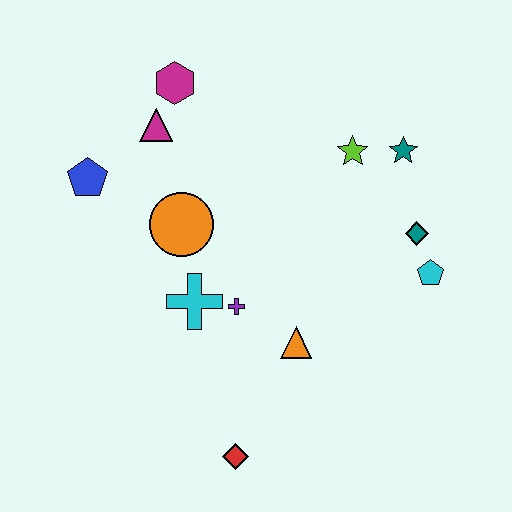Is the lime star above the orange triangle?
Yes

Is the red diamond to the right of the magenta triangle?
Yes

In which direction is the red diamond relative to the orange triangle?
The red diamond is below the orange triangle.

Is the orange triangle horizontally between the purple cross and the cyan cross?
No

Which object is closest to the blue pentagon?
The magenta triangle is closest to the blue pentagon.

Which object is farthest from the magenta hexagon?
The red diamond is farthest from the magenta hexagon.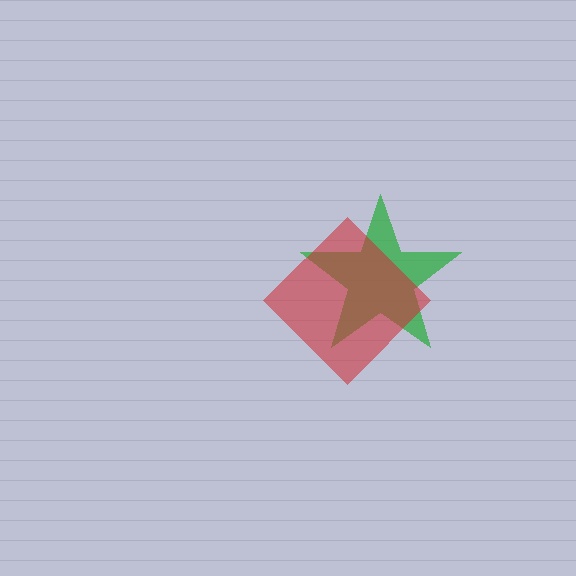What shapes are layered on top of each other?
The layered shapes are: a green star, a red diamond.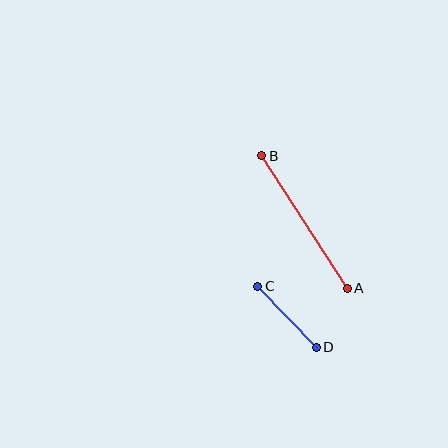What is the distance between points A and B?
The distance is approximately 158 pixels.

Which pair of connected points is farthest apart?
Points A and B are farthest apart.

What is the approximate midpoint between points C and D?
The midpoint is at approximately (287, 317) pixels.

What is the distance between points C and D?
The distance is approximately 84 pixels.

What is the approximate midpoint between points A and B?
The midpoint is at approximately (305, 222) pixels.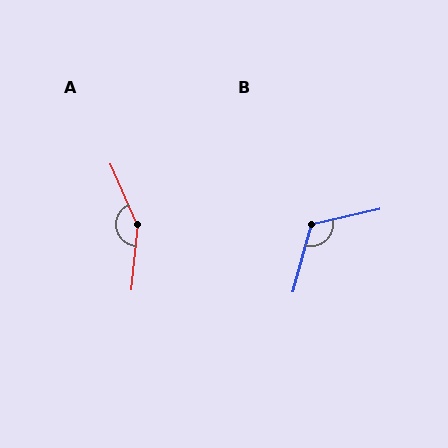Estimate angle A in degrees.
Approximately 151 degrees.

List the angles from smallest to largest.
B (118°), A (151°).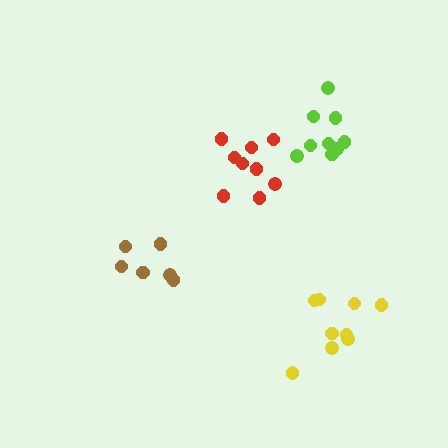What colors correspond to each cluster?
The clusters are colored: brown, red, yellow, lime.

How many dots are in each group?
Group 1: 6 dots, Group 2: 9 dots, Group 3: 9 dots, Group 4: 9 dots (33 total).